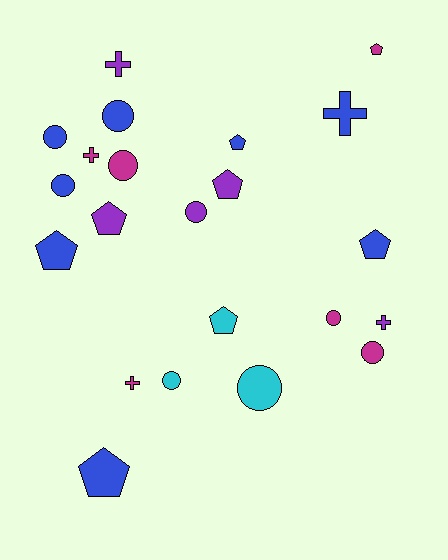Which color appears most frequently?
Blue, with 8 objects.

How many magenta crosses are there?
There are 2 magenta crosses.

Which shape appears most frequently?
Circle, with 9 objects.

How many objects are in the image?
There are 22 objects.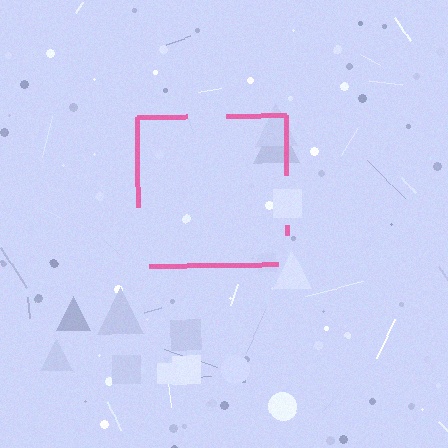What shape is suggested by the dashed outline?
The dashed outline suggests a square.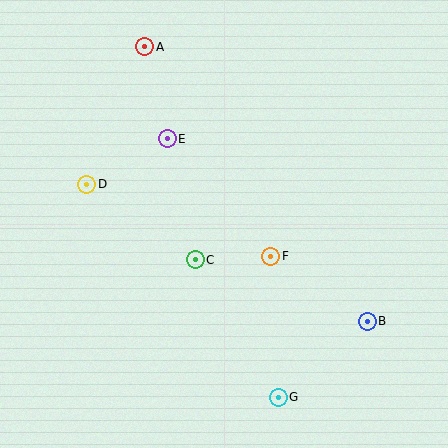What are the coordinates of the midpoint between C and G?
The midpoint between C and G is at (237, 328).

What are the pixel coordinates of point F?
Point F is at (271, 256).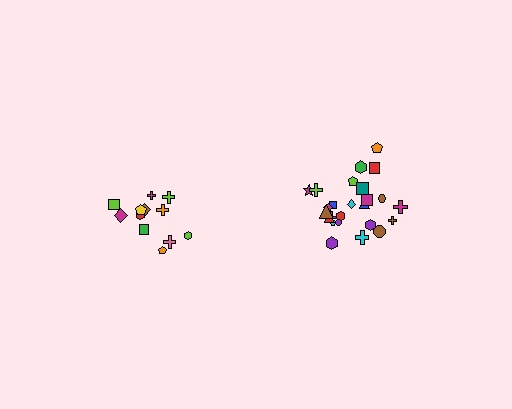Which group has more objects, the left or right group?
The right group.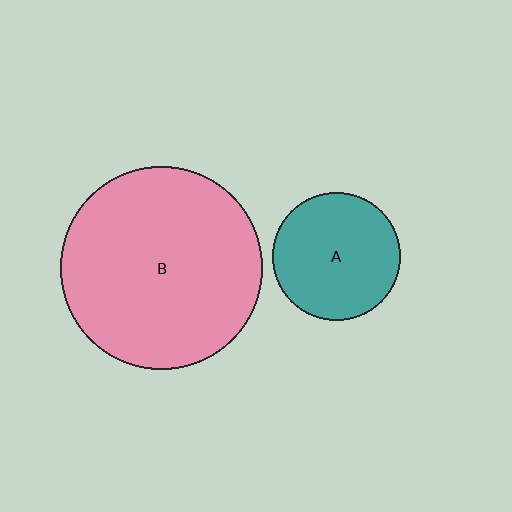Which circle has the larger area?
Circle B (pink).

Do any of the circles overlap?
No, none of the circles overlap.